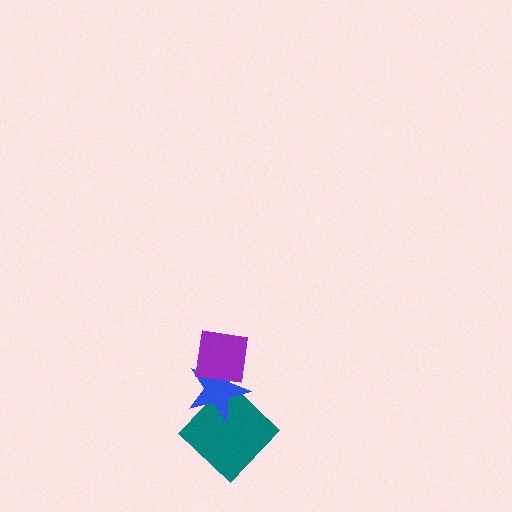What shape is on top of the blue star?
The purple square is on top of the blue star.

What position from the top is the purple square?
The purple square is 1st from the top.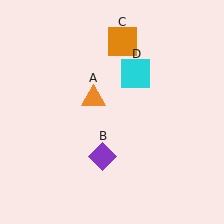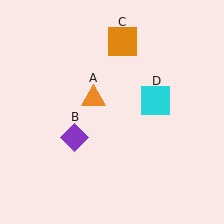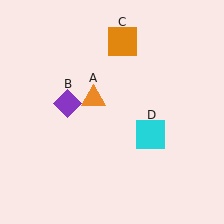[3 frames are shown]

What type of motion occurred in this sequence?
The purple diamond (object B), cyan square (object D) rotated clockwise around the center of the scene.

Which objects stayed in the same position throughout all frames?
Orange triangle (object A) and orange square (object C) remained stationary.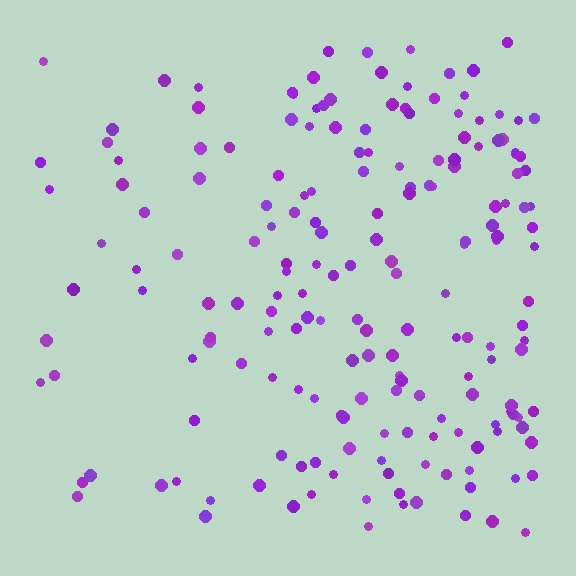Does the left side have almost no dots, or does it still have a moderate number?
Still a moderate number, just noticeably fewer than the right.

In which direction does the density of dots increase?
From left to right, with the right side densest.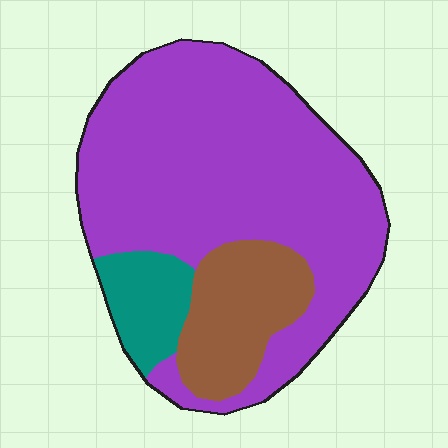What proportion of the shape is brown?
Brown takes up about one sixth (1/6) of the shape.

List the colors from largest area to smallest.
From largest to smallest: purple, brown, teal.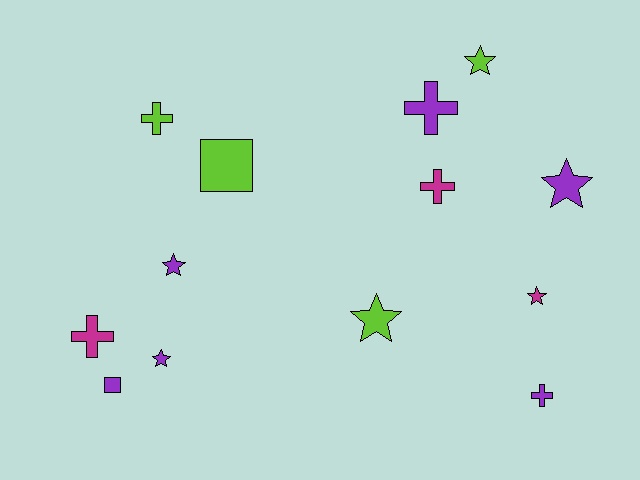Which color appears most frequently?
Purple, with 6 objects.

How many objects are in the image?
There are 13 objects.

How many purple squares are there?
There is 1 purple square.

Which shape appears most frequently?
Star, with 6 objects.